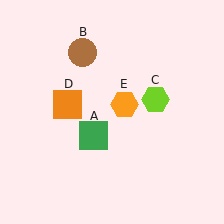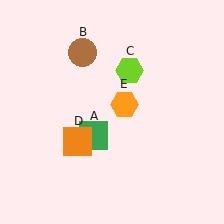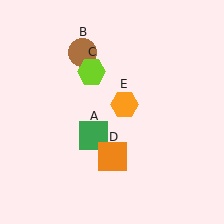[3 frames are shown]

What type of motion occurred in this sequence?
The lime hexagon (object C), orange square (object D) rotated counterclockwise around the center of the scene.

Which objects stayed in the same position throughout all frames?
Green square (object A) and brown circle (object B) and orange hexagon (object E) remained stationary.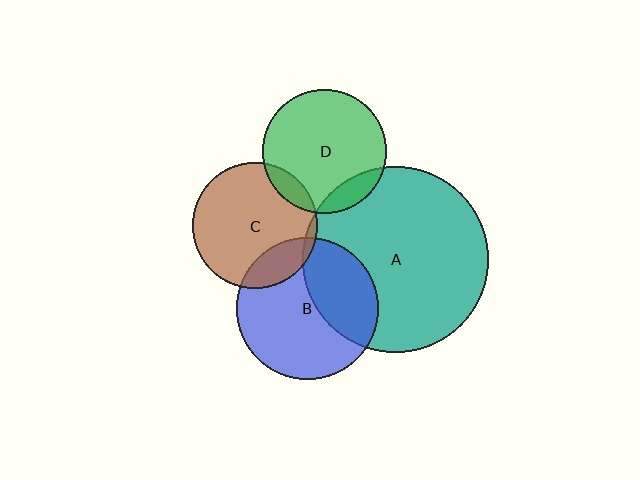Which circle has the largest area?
Circle A (teal).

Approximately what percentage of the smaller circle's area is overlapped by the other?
Approximately 5%.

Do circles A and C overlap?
Yes.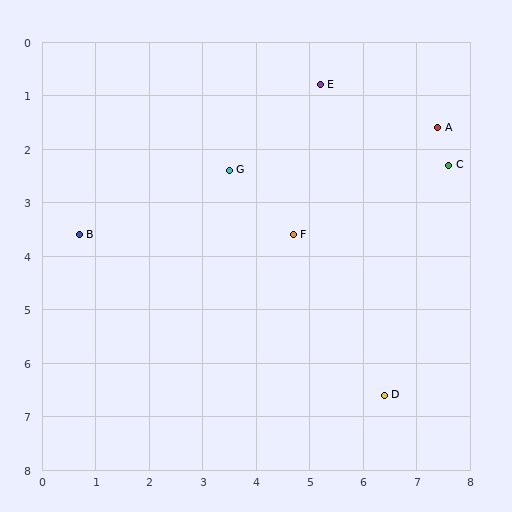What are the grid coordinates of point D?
Point D is at approximately (6.4, 6.6).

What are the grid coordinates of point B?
Point B is at approximately (0.7, 3.6).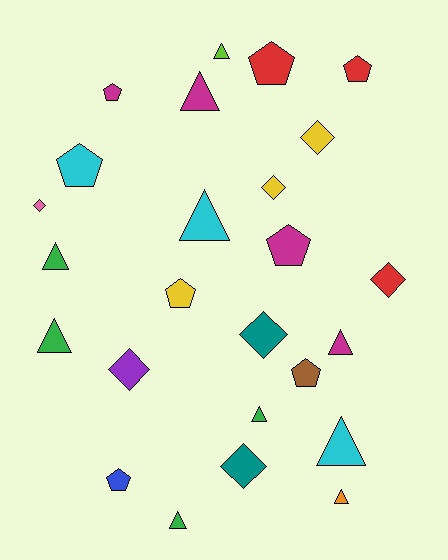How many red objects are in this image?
There are 3 red objects.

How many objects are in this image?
There are 25 objects.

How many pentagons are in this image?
There are 8 pentagons.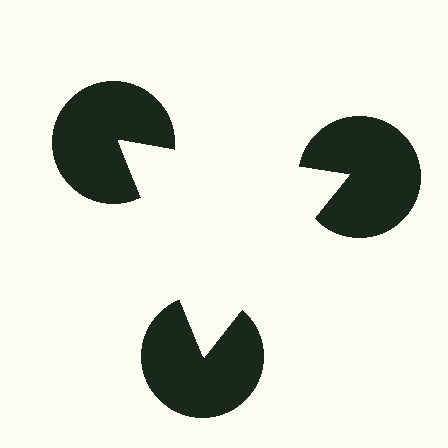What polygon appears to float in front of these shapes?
An illusory triangle — its edges are inferred from the aligned wedge cuts in the pac-man discs, not physically drawn.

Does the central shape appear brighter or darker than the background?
It typically appears slightly brighter than the background, even though no actual brightness change is drawn.